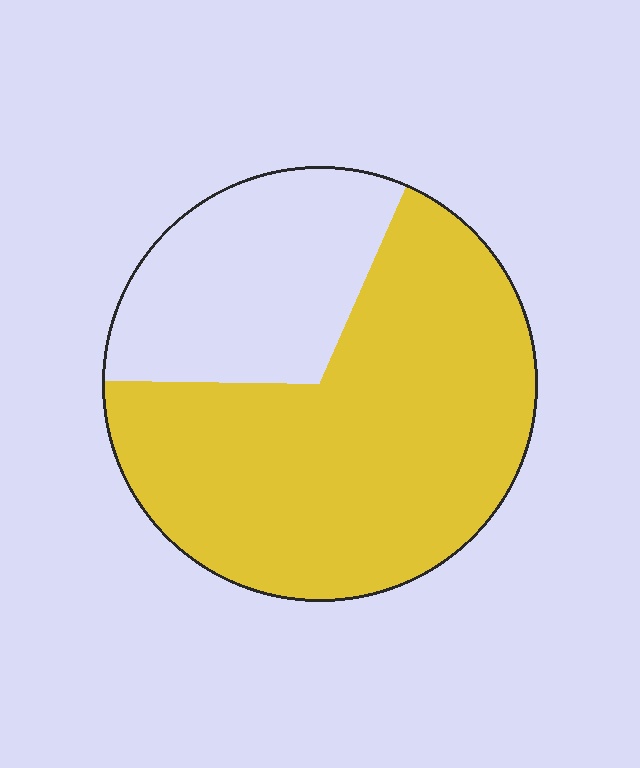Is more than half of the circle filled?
Yes.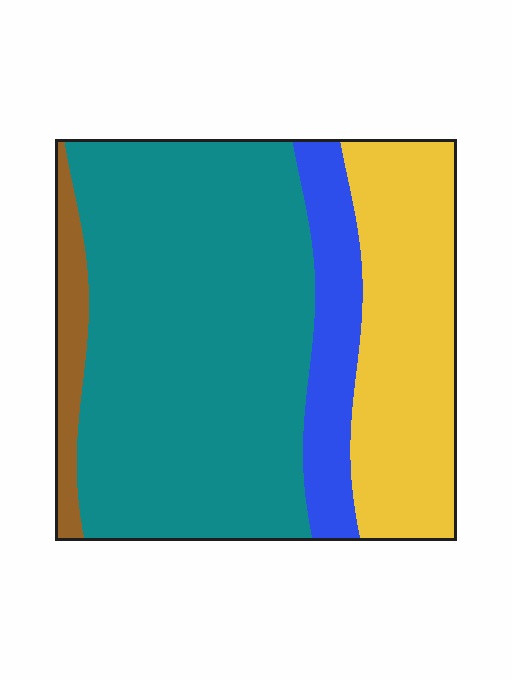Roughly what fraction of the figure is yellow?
Yellow covers about 25% of the figure.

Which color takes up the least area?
Brown, at roughly 5%.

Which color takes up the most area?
Teal, at roughly 55%.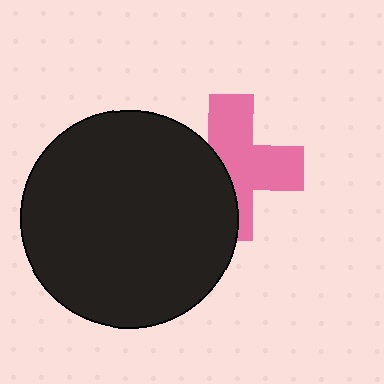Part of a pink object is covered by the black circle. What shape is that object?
It is a cross.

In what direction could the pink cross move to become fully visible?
The pink cross could move right. That would shift it out from behind the black circle entirely.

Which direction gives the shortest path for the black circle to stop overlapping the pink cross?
Moving left gives the shortest separation.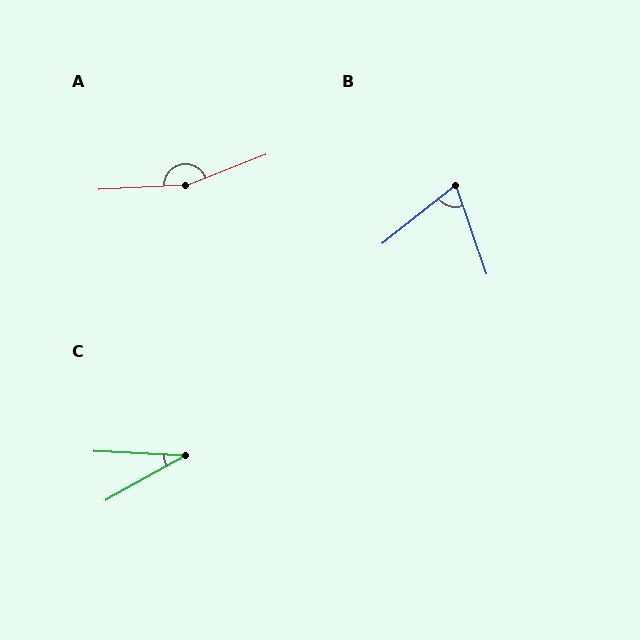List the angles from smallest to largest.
C (32°), B (71°), A (161°).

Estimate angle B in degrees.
Approximately 71 degrees.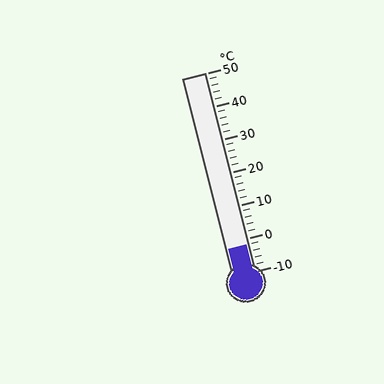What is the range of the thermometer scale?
The thermometer scale ranges from -10°C to 50°C.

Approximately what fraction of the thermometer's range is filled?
The thermometer is filled to approximately 15% of its range.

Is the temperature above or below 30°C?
The temperature is below 30°C.